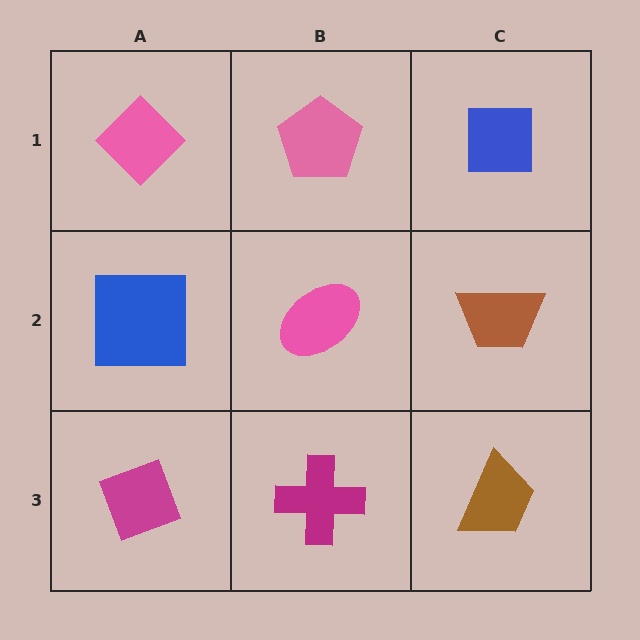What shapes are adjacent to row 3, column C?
A brown trapezoid (row 2, column C), a magenta cross (row 3, column B).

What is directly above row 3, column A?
A blue square.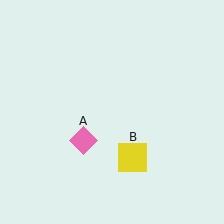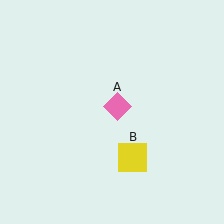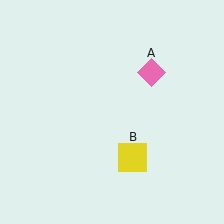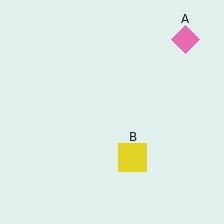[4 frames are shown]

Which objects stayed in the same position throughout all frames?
Yellow square (object B) remained stationary.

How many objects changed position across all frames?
1 object changed position: pink diamond (object A).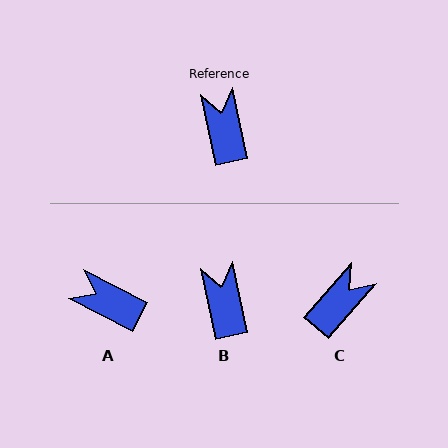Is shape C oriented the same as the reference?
No, it is off by about 53 degrees.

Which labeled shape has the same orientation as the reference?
B.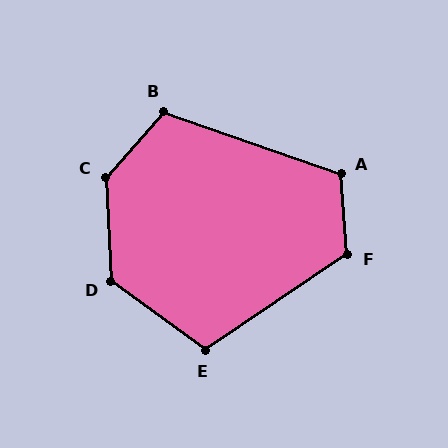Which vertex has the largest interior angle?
C, at approximately 136 degrees.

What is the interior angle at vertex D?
Approximately 128 degrees (obtuse).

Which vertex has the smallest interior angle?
E, at approximately 110 degrees.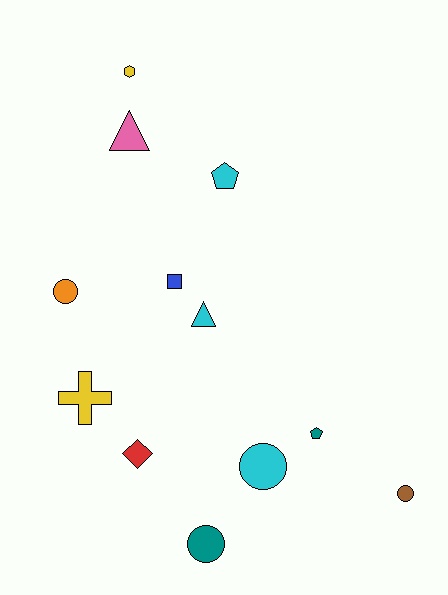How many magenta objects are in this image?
There are no magenta objects.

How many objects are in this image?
There are 12 objects.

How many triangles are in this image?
There are 2 triangles.